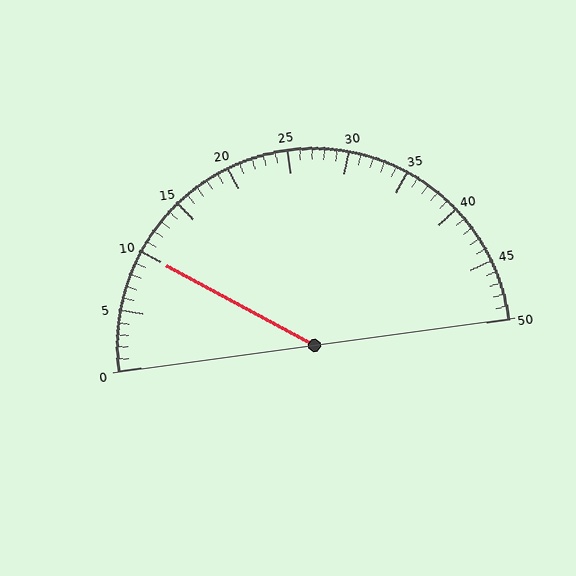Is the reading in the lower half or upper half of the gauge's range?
The reading is in the lower half of the range (0 to 50).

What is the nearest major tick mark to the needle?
The nearest major tick mark is 10.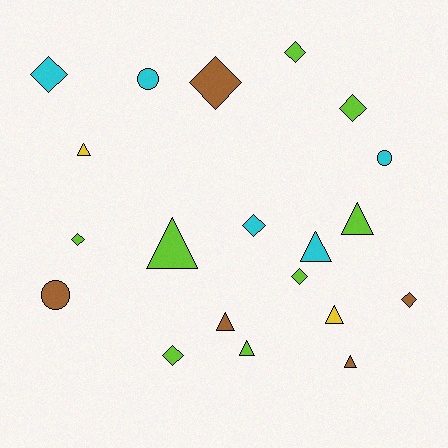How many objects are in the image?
There are 20 objects.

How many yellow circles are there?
There are no yellow circles.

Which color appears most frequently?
Lime, with 8 objects.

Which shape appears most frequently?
Diamond, with 9 objects.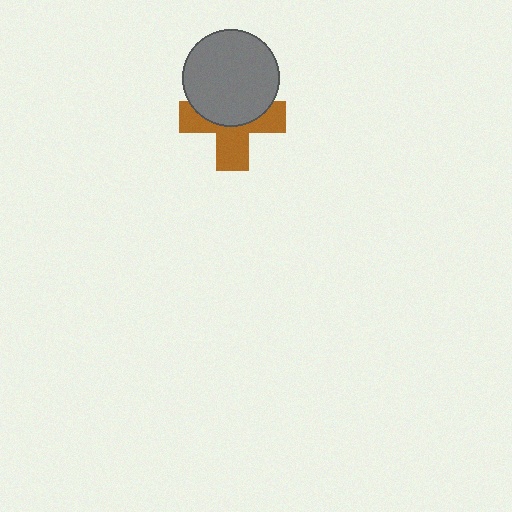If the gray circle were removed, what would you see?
You would see the complete brown cross.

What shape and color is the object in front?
The object in front is a gray circle.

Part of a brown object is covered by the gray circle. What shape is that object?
It is a cross.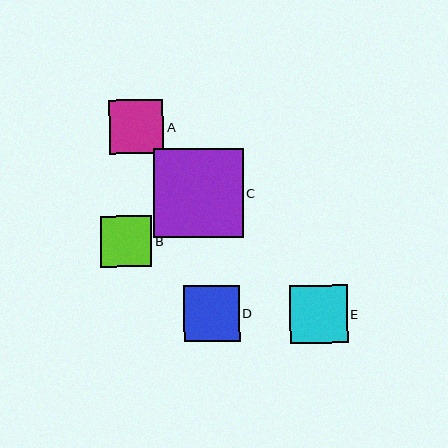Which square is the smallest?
Square B is the smallest with a size of approximately 51 pixels.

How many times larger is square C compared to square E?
Square C is approximately 1.5 times the size of square E.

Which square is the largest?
Square C is the largest with a size of approximately 90 pixels.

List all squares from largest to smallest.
From largest to smallest: C, E, D, A, B.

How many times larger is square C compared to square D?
Square C is approximately 1.6 times the size of square D.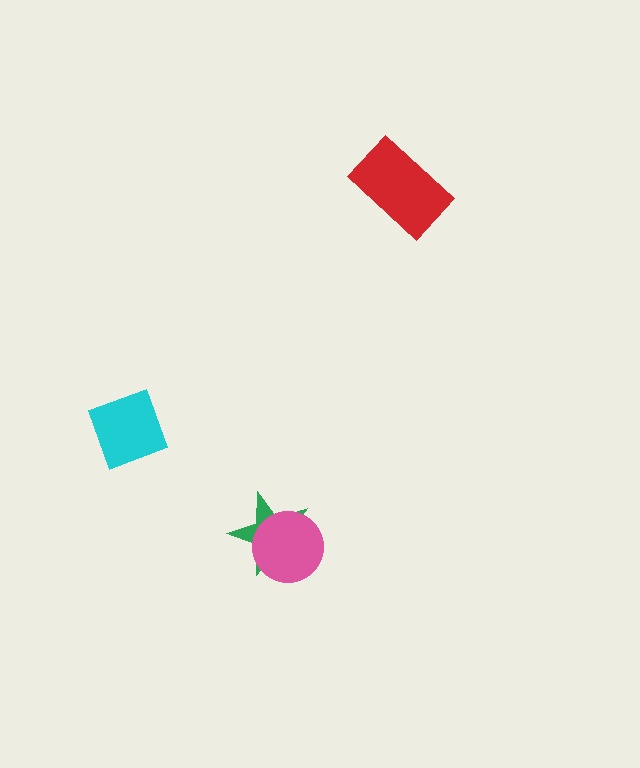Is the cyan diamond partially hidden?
No, no other shape covers it.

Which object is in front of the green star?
The pink circle is in front of the green star.